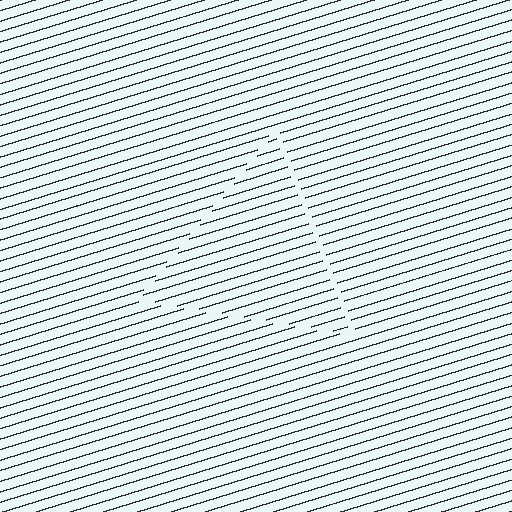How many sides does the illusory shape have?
3 sides — the line-ends trace a triangle.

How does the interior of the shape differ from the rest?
The interior of the shape contains the same grating, shifted by half a period — the contour is defined by the phase discontinuity where line-ends from the inner and outer gratings abut.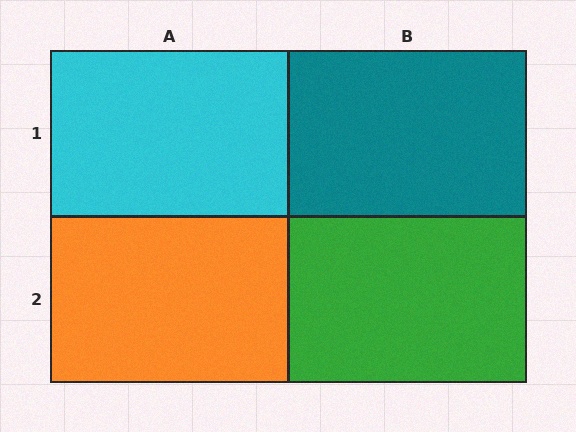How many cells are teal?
1 cell is teal.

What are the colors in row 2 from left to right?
Orange, green.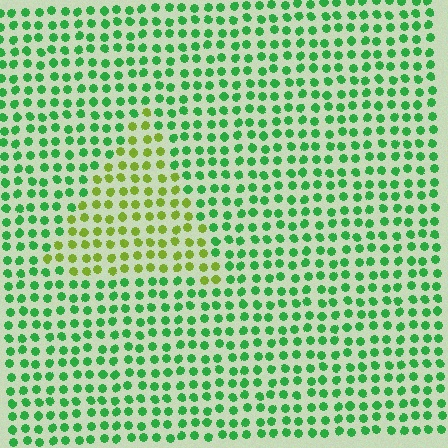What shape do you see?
I see a triangle.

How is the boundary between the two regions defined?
The boundary is defined purely by a slight shift in hue (about 47 degrees). Spacing, size, and orientation are identical on both sides.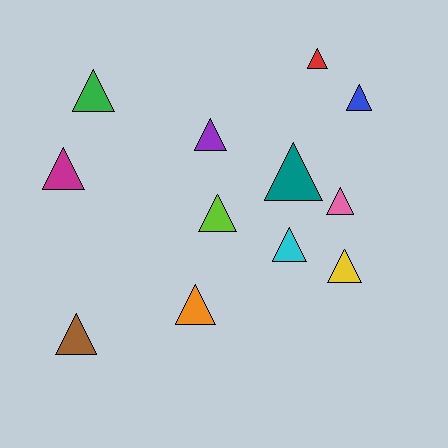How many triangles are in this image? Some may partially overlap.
There are 12 triangles.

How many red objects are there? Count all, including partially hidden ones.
There is 1 red object.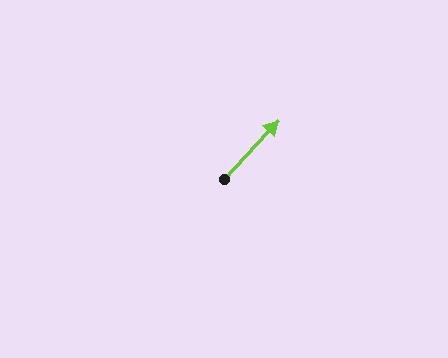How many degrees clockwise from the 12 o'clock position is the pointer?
Approximately 43 degrees.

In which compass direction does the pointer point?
Northeast.